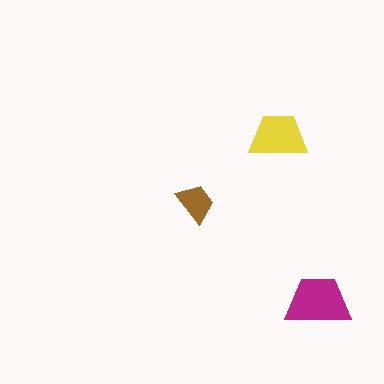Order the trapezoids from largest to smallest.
the magenta one, the yellow one, the brown one.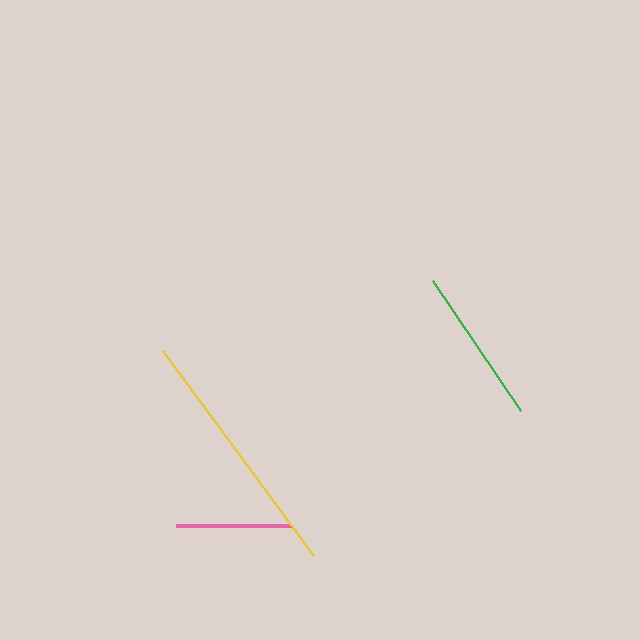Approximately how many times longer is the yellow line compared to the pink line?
The yellow line is approximately 2.2 times the length of the pink line.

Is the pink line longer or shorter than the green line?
The green line is longer than the pink line.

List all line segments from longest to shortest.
From longest to shortest: yellow, green, pink.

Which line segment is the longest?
The yellow line is the longest at approximately 255 pixels.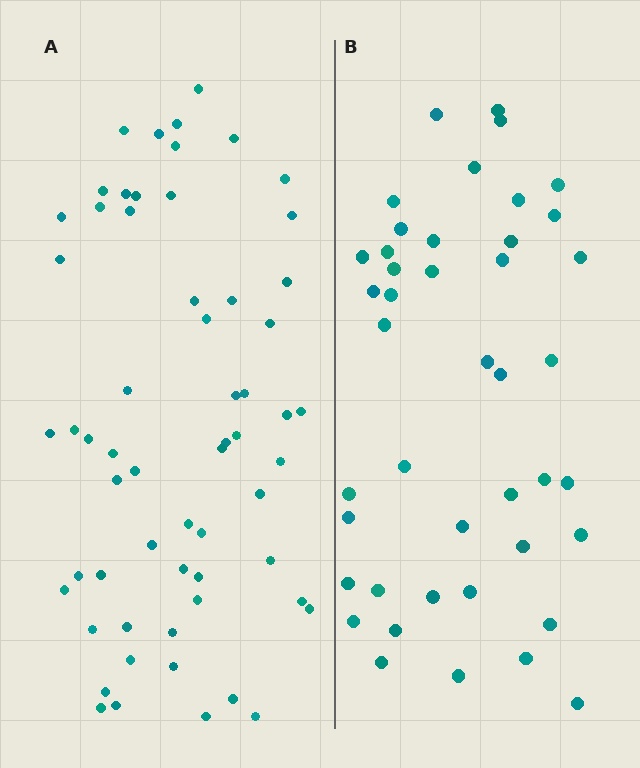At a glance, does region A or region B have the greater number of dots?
Region A (the left region) has more dots.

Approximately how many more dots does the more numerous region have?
Region A has approximately 15 more dots than region B.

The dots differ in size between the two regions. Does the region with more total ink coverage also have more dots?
No. Region B has more total ink coverage because its dots are larger, but region A actually contains more individual dots. Total area can be misleading — the number of items is what matters here.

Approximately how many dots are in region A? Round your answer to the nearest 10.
About 60 dots.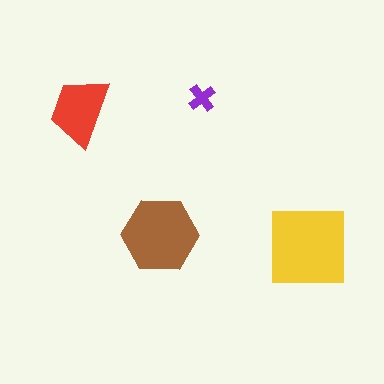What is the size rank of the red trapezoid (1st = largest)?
3rd.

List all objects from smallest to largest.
The purple cross, the red trapezoid, the brown hexagon, the yellow square.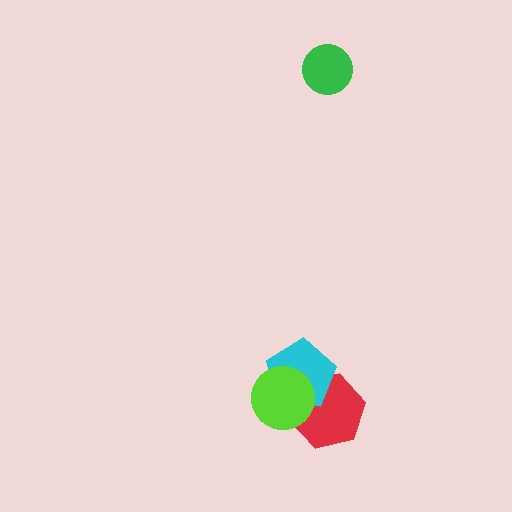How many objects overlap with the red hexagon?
2 objects overlap with the red hexagon.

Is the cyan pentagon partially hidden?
Yes, it is partially covered by another shape.